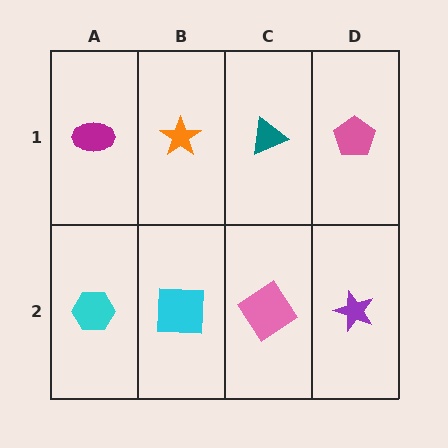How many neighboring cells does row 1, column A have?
2.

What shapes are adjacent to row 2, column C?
A teal triangle (row 1, column C), a cyan square (row 2, column B), a purple star (row 2, column D).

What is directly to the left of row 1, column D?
A teal triangle.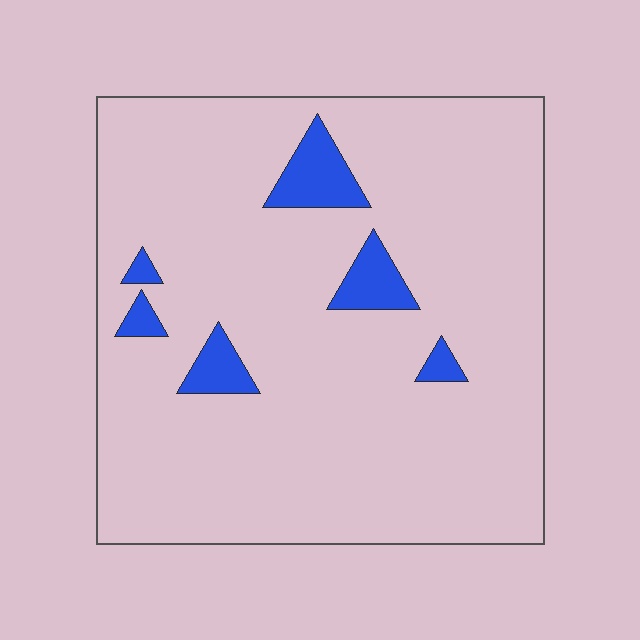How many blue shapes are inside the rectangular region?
6.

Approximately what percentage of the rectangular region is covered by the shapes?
Approximately 10%.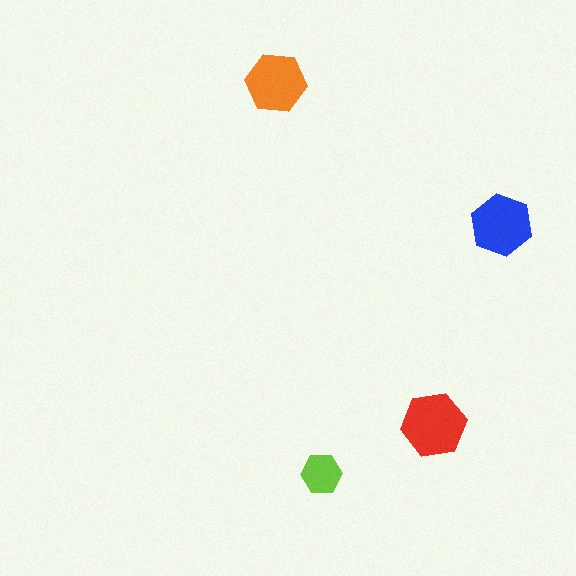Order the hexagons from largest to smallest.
the red one, the blue one, the orange one, the lime one.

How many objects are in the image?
There are 4 objects in the image.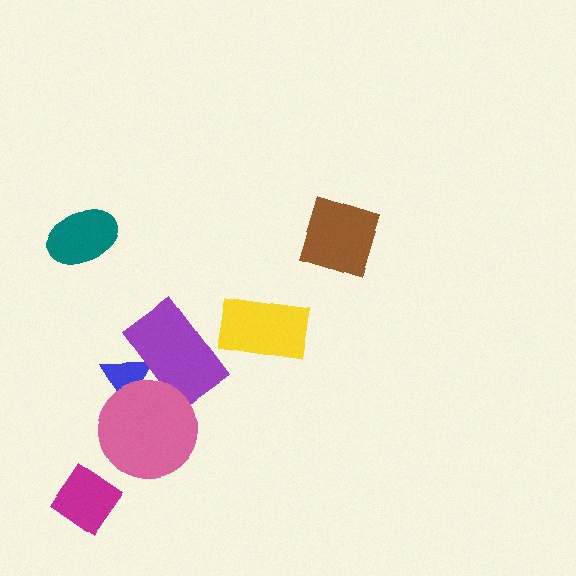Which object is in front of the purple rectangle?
The pink circle is in front of the purple rectangle.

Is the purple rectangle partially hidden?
Yes, it is partially covered by another shape.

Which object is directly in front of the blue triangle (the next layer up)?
The purple rectangle is directly in front of the blue triangle.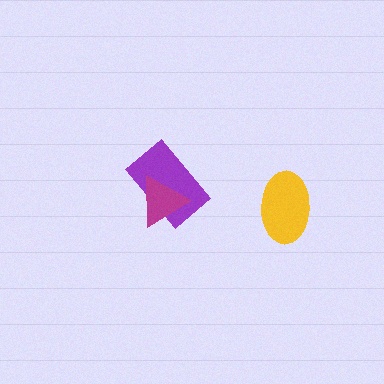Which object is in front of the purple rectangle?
The magenta triangle is in front of the purple rectangle.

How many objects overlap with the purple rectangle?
1 object overlaps with the purple rectangle.